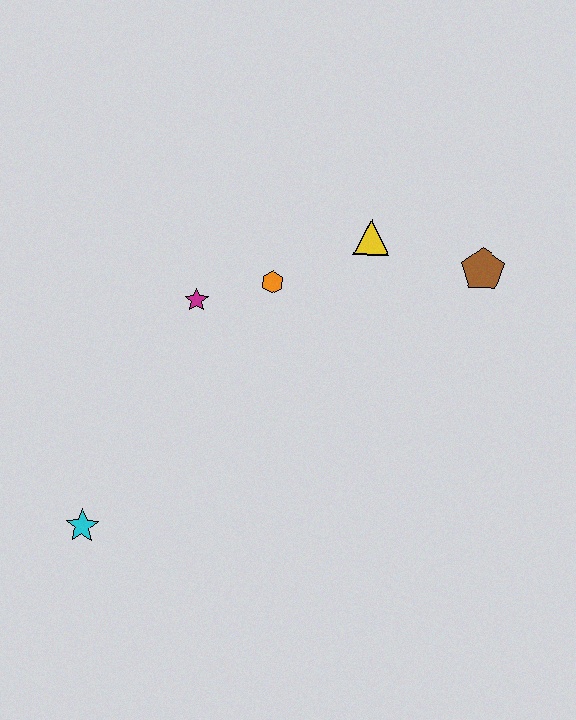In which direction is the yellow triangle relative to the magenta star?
The yellow triangle is to the right of the magenta star.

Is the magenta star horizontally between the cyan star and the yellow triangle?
Yes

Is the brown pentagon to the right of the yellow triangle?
Yes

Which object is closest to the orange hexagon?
The magenta star is closest to the orange hexagon.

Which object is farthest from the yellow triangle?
The cyan star is farthest from the yellow triangle.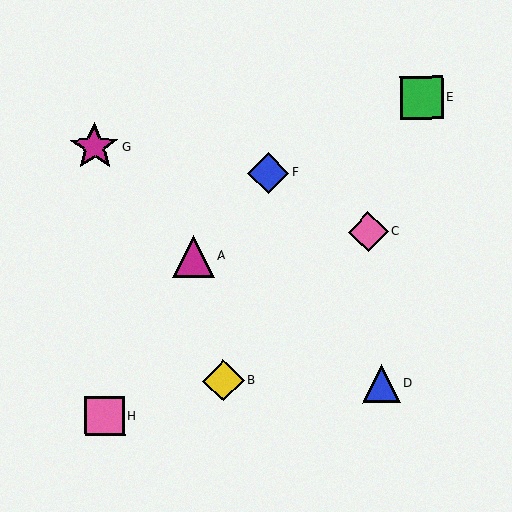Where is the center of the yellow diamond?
The center of the yellow diamond is at (223, 381).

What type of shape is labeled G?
Shape G is a magenta star.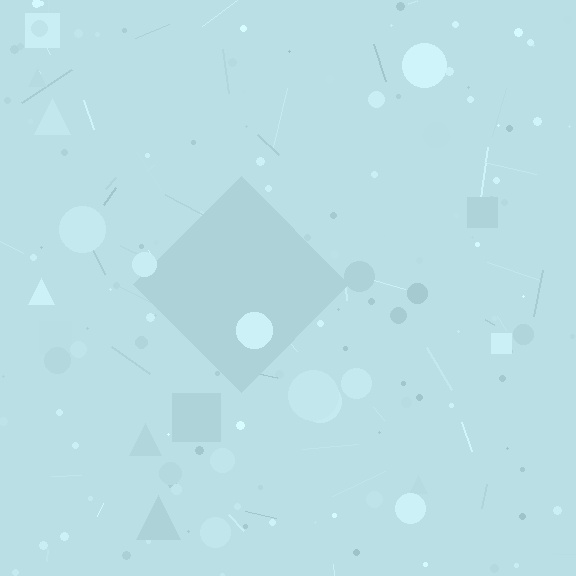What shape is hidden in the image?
A diamond is hidden in the image.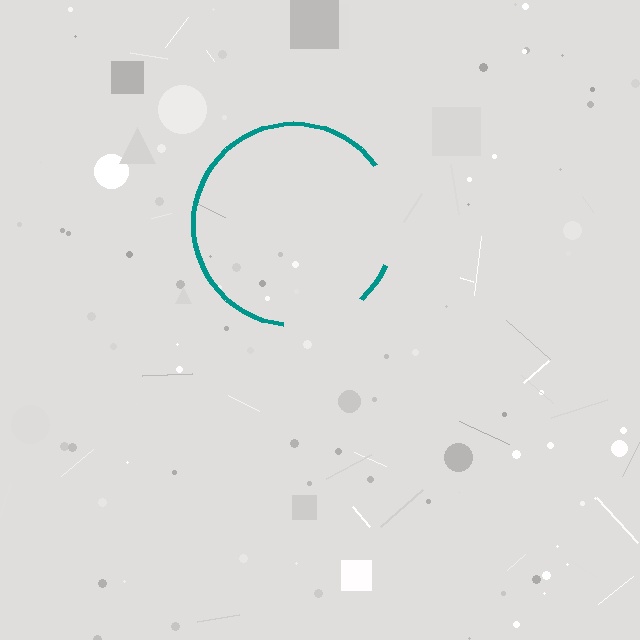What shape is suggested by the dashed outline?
The dashed outline suggests a circle.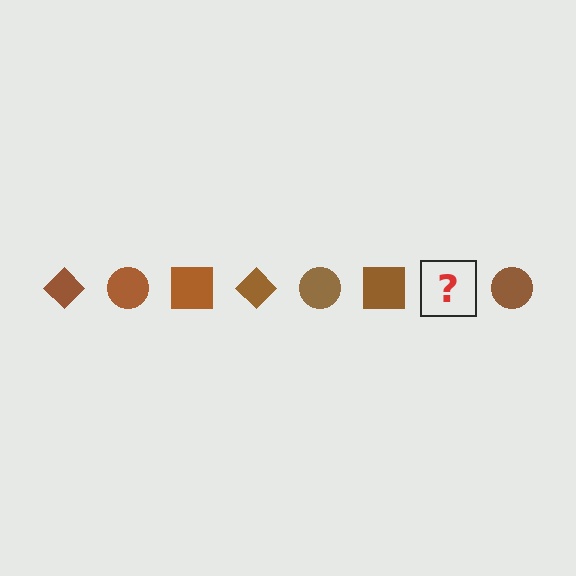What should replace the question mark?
The question mark should be replaced with a brown diamond.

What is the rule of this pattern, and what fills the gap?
The rule is that the pattern cycles through diamond, circle, square shapes in brown. The gap should be filled with a brown diamond.